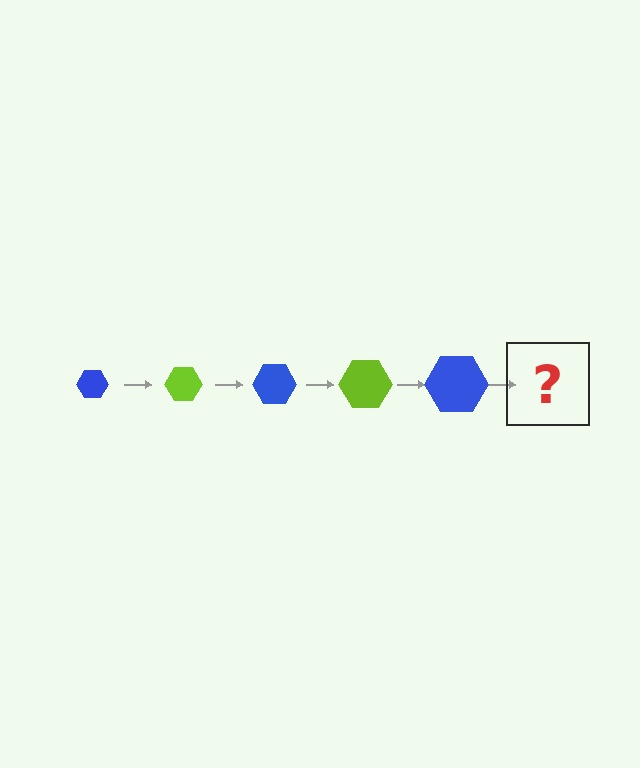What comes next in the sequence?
The next element should be a lime hexagon, larger than the previous one.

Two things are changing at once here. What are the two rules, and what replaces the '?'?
The two rules are that the hexagon grows larger each step and the color cycles through blue and lime. The '?' should be a lime hexagon, larger than the previous one.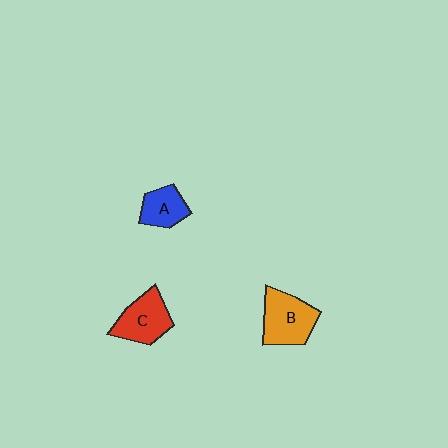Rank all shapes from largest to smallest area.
From largest to smallest: B (orange), C (red), A (blue).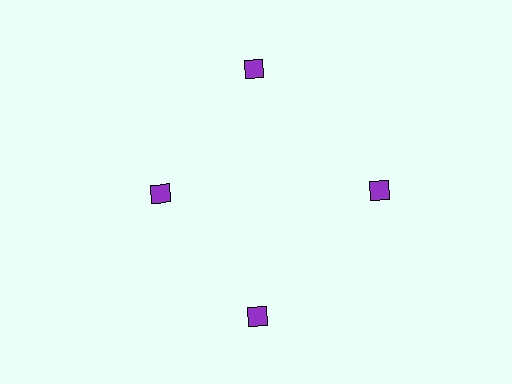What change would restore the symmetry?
The symmetry would be restored by moving it outward, back onto the ring so that all 4 squares sit at equal angles and equal distance from the center.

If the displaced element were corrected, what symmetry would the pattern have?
It would have 4-fold rotational symmetry — the pattern would map onto itself every 90 degrees.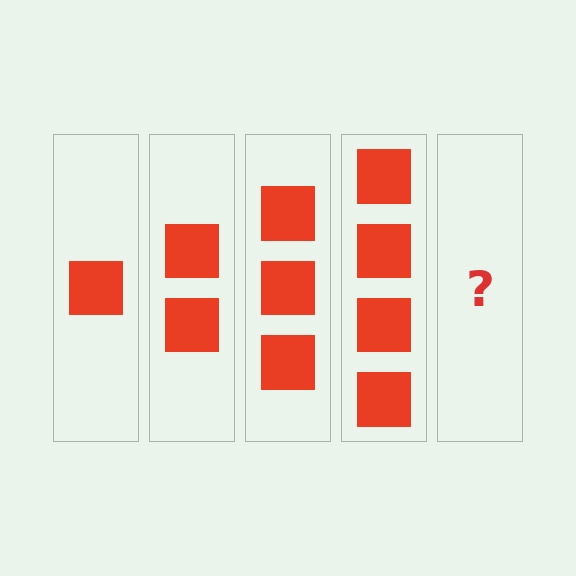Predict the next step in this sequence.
The next step is 5 squares.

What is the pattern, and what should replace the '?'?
The pattern is that each step adds one more square. The '?' should be 5 squares.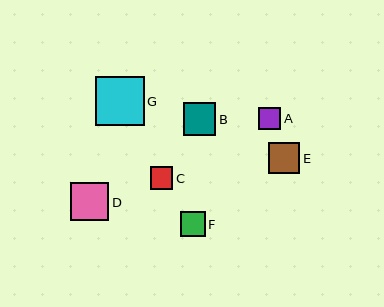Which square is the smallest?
Square A is the smallest with a size of approximately 22 pixels.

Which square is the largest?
Square G is the largest with a size of approximately 49 pixels.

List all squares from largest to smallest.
From largest to smallest: G, D, B, E, F, C, A.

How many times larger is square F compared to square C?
Square F is approximately 1.1 times the size of square C.